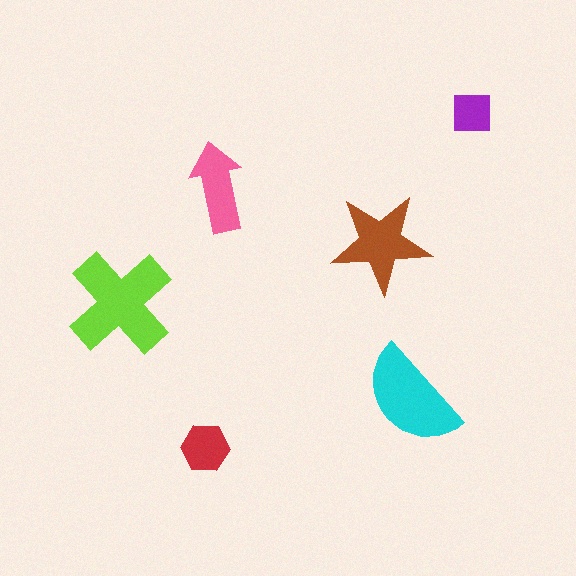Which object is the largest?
The lime cross.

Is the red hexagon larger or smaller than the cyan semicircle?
Smaller.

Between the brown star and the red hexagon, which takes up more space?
The brown star.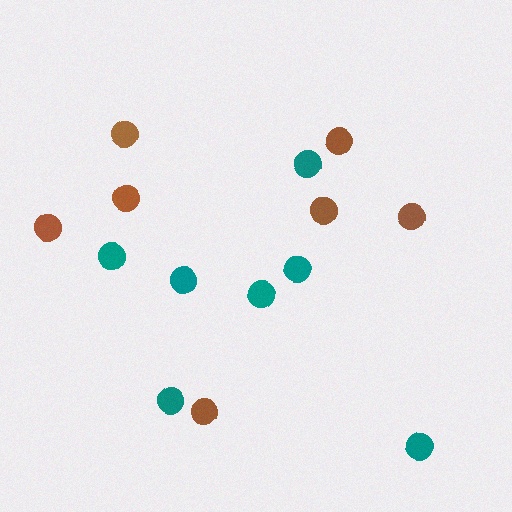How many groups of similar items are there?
There are 2 groups: one group of teal circles (7) and one group of brown circles (7).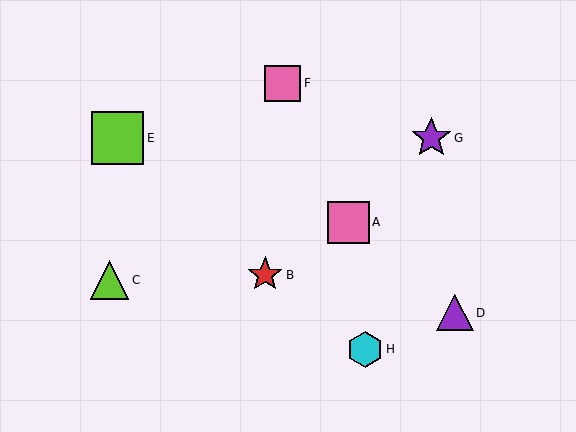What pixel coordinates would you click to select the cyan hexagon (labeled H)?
Click at (365, 349) to select the cyan hexagon H.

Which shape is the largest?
The lime square (labeled E) is the largest.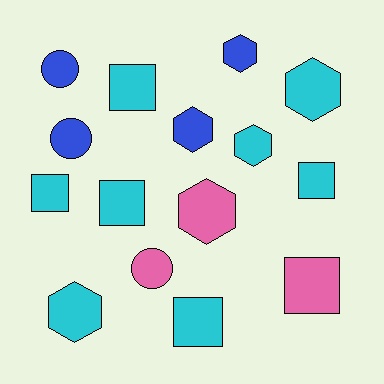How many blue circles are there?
There are 2 blue circles.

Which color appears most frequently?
Cyan, with 8 objects.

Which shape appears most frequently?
Hexagon, with 6 objects.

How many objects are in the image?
There are 15 objects.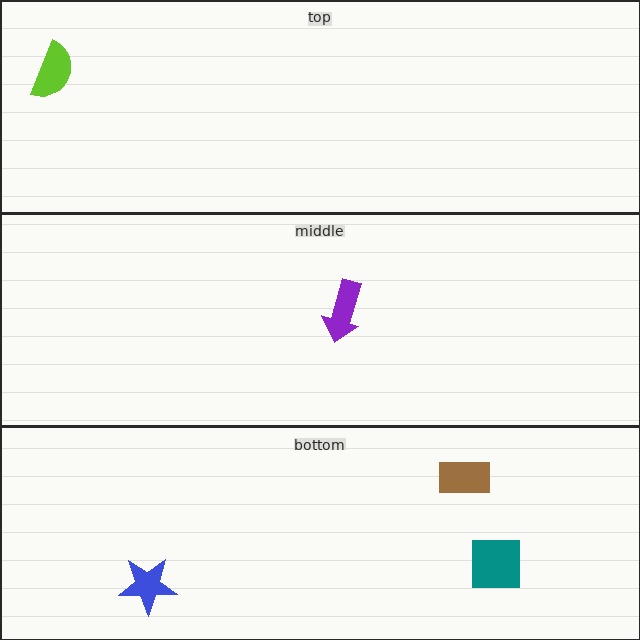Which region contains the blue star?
The bottom region.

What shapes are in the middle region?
The purple arrow.